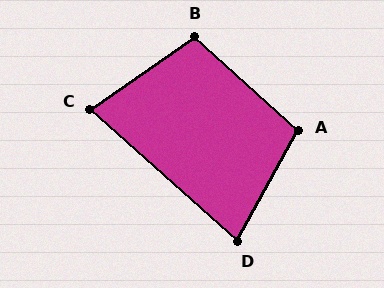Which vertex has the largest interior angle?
A, at approximately 103 degrees.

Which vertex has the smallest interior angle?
C, at approximately 77 degrees.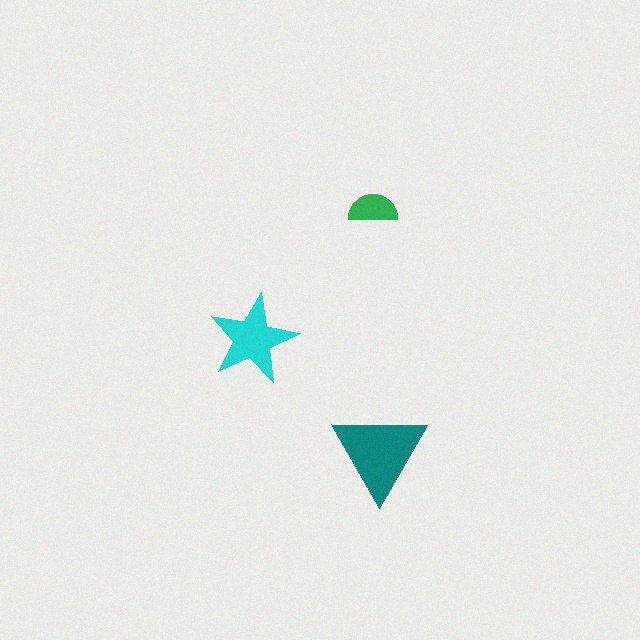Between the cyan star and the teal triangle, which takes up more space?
The teal triangle.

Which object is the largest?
The teal triangle.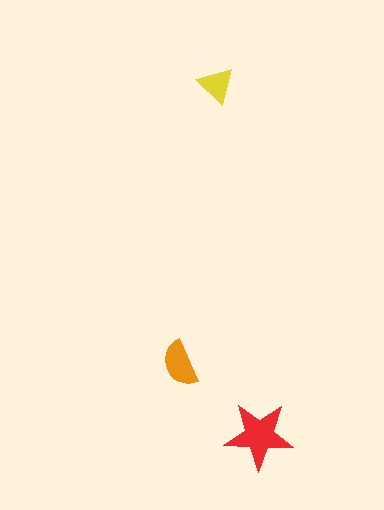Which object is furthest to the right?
The red star is rightmost.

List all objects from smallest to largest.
The yellow triangle, the orange semicircle, the red star.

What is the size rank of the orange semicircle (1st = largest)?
2nd.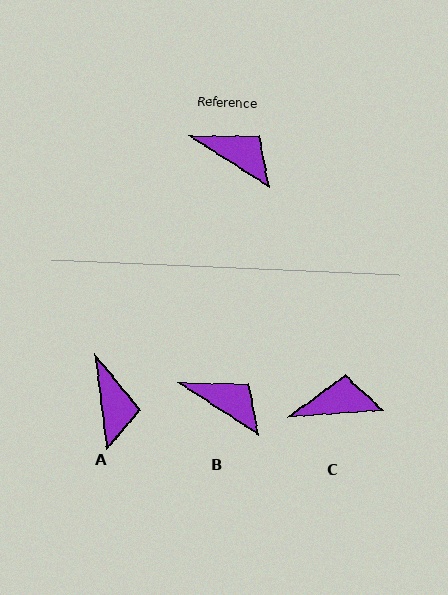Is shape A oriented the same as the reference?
No, it is off by about 50 degrees.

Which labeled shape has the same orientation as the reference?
B.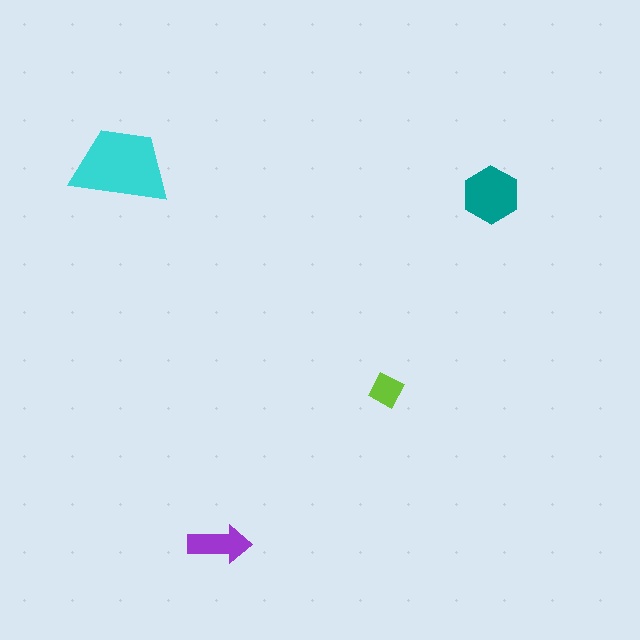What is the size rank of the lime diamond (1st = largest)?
4th.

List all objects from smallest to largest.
The lime diamond, the purple arrow, the teal hexagon, the cyan trapezoid.